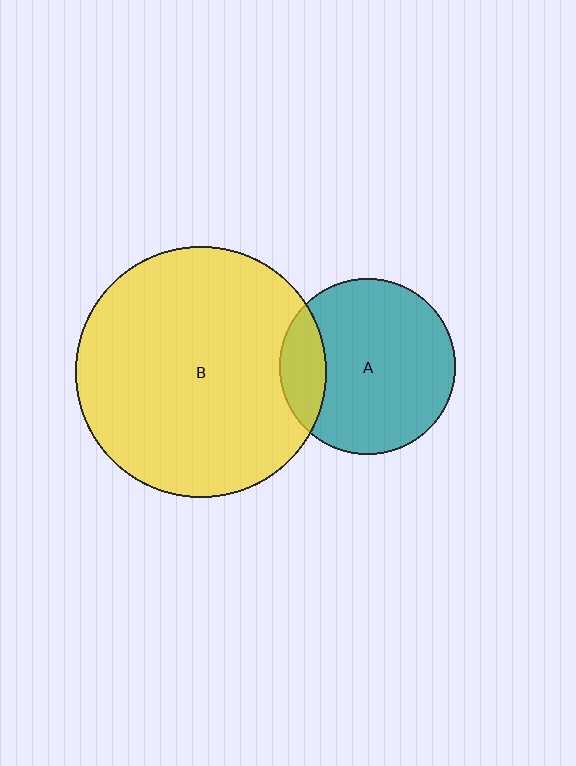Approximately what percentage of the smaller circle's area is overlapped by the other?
Approximately 15%.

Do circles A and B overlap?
Yes.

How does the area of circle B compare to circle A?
Approximately 2.0 times.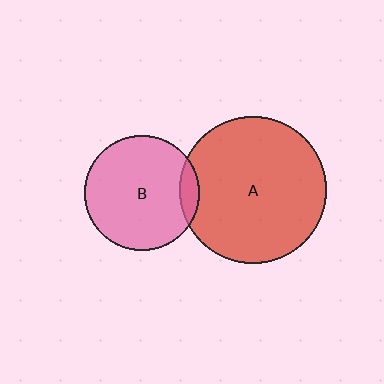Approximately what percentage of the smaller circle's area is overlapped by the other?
Approximately 10%.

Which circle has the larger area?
Circle A (red).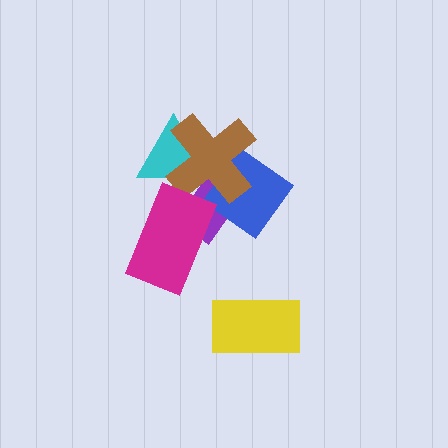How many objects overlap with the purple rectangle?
4 objects overlap with the purple rectangle.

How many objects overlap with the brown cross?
3 objects overlap with the brown cross.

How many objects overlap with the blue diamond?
2 objects overlap with the blue diamond.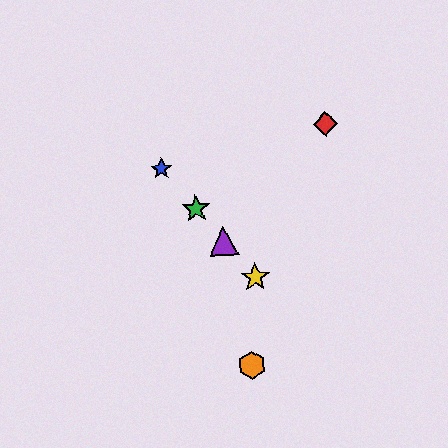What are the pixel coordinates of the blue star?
The blue star is at (161, 169).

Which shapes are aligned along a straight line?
The blue star, the green star, the yellow star, the purple triangle are aligned along a straight line.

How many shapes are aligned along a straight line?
4 shapes (the blue star, the green star, the yellow star, the purple triangle) are aligned along a straight line.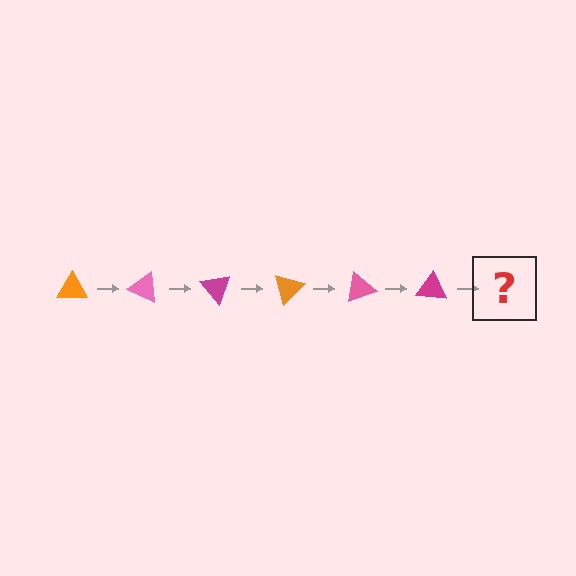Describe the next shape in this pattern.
It should be an orange triangle, rotated 150 degrees from the start.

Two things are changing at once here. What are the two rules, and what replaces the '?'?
The two rules are that it rotates 25 degrees each step and the color cycles through orange, pink, and magenta. The '?' should be an orange triangle, rotated 150 degrees from the start.